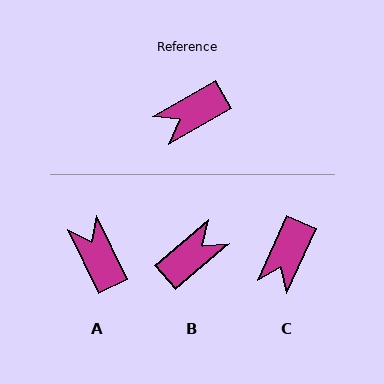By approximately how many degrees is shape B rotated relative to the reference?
Approximately 169 degrees clockwise.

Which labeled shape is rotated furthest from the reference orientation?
B, about 169 degrees away.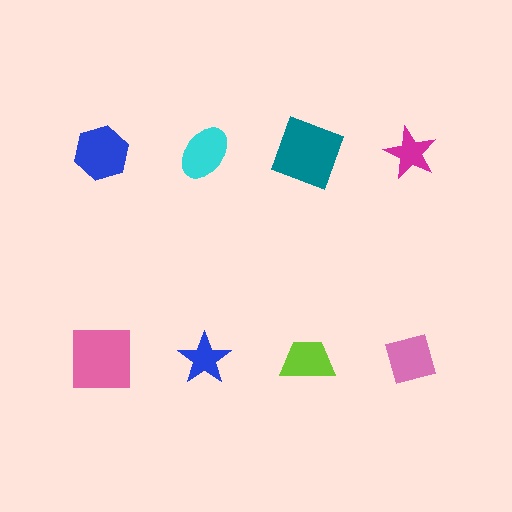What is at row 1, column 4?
A magenta star.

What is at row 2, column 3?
A lime trapezoid.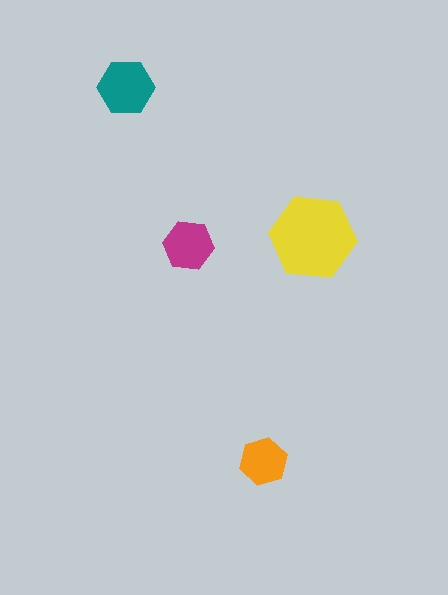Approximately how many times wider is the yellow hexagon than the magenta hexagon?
About 1.5 times wider.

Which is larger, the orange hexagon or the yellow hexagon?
The yellow one.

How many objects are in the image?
There are 4 objects in the image.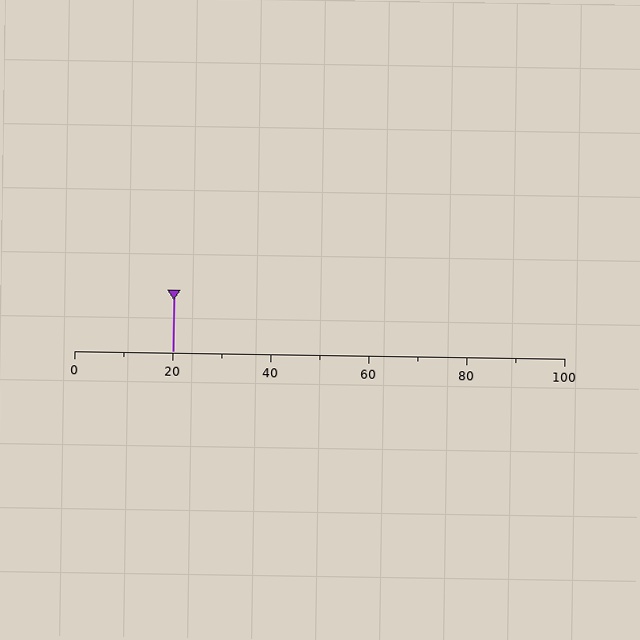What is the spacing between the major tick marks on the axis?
The major ticks are spaced 20 apart.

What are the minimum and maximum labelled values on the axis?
The axis runs from 0 to 100.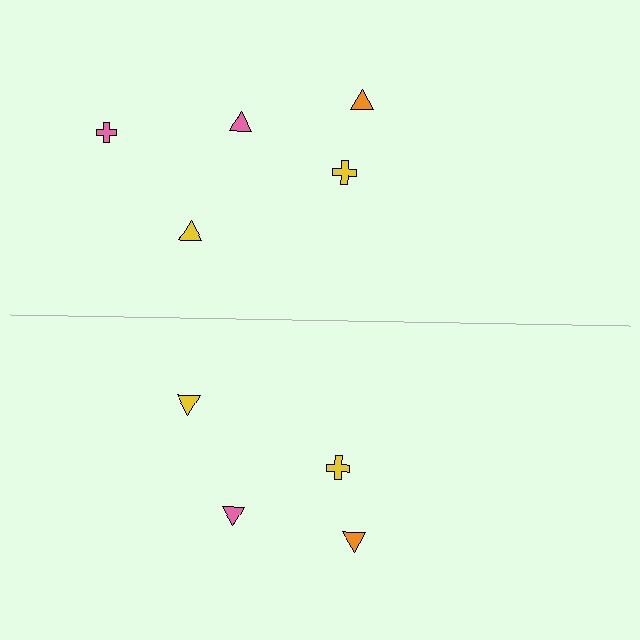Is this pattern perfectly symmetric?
No, the pattern is not perfectly symmetric. A pink cross is missing from the bottom side.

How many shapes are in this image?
There are 9 shapes in this image.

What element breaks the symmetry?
A pink cross is missing from the bottom side.